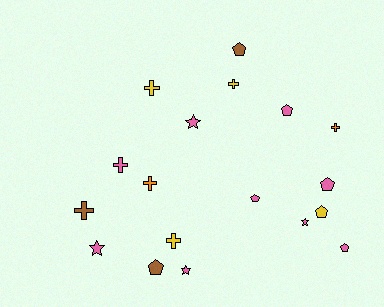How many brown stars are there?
There are no brown stars.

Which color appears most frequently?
Pink, with 9 objects.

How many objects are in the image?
There are 18 objects.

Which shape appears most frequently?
Pentagon, with 7 objects.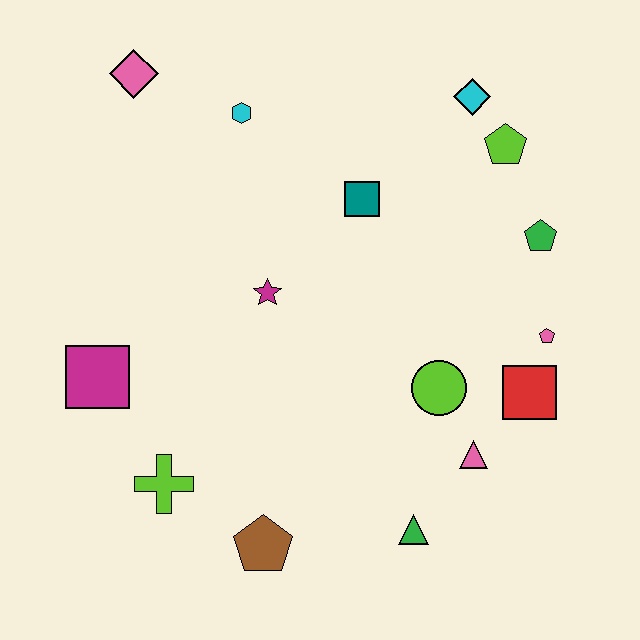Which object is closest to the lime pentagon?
The cyan diamond is closest to the lime pentagon.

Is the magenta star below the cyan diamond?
Yes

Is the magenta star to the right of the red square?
No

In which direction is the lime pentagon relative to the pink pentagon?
The lime pentagon is above the pink pentagon.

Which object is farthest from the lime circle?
The pink diamond is farthest from the lime circle.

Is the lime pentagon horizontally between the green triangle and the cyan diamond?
No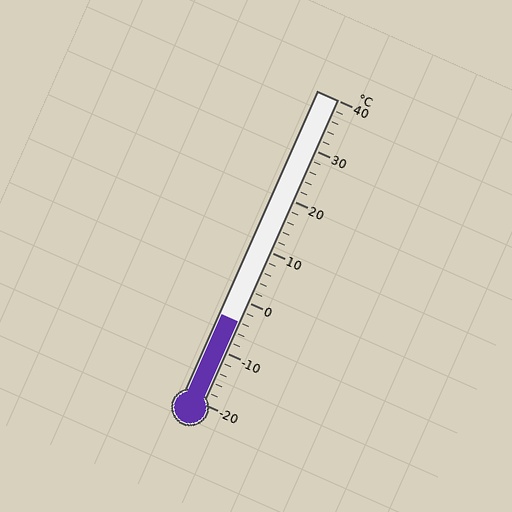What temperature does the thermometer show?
The thermometer shows approximately -4°C.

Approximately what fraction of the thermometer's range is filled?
The thermometer is filled to approximately 25% of its range.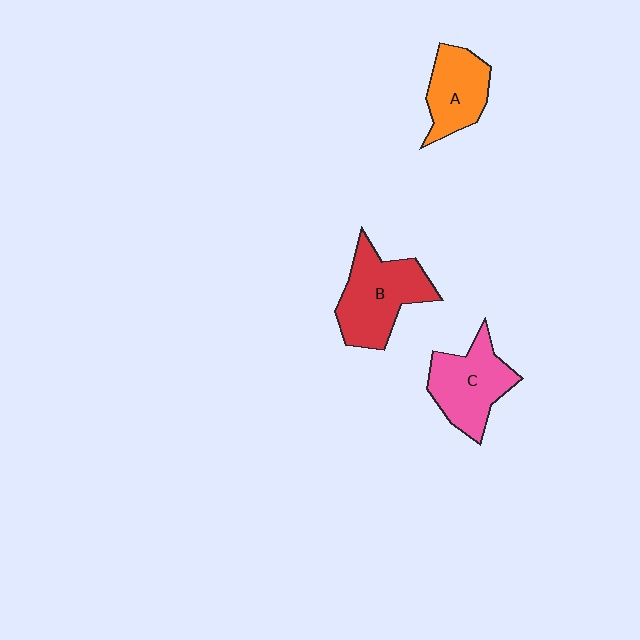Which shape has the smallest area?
Shape A (orange).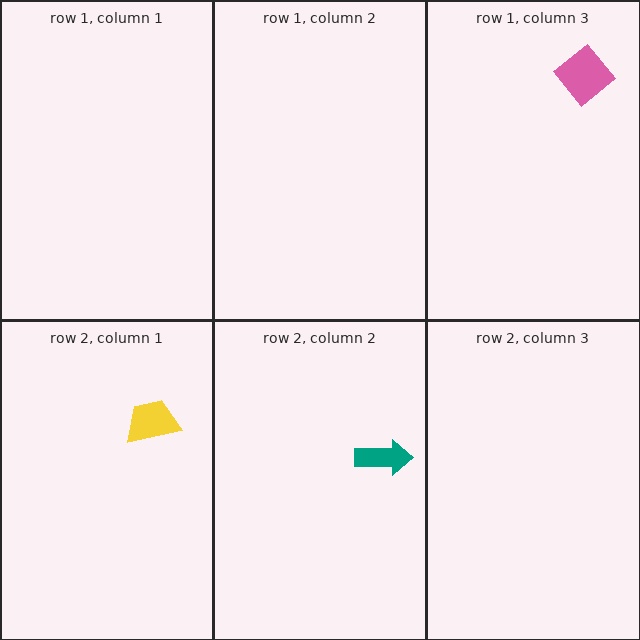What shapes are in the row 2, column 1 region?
The yellow trapezoid.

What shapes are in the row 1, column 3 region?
The pink diamond.